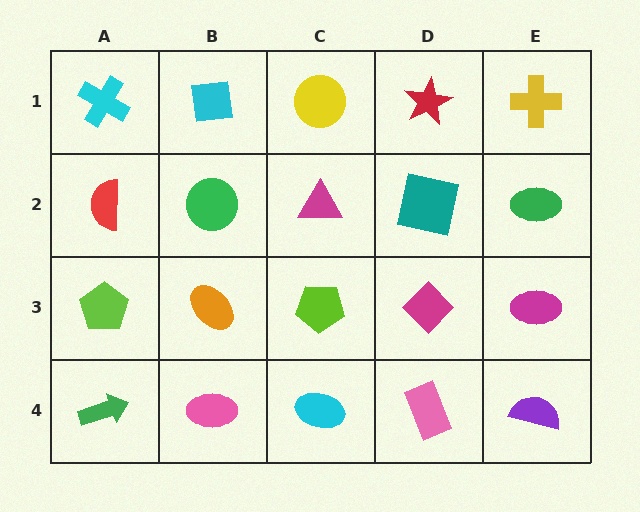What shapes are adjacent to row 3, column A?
A red semicircle (row 2, column A), a green arrow (row 4, column A), an orange ellipse (row 3, column B).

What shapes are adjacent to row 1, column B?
A green circle (row 2, column B), a cyan cross (row 1, column A), a yellow circle (row 1, column C).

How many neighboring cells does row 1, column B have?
3.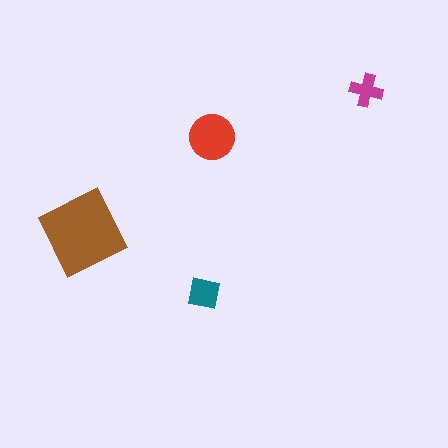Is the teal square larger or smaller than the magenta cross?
Larger.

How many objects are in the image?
There are 4 objects in the image.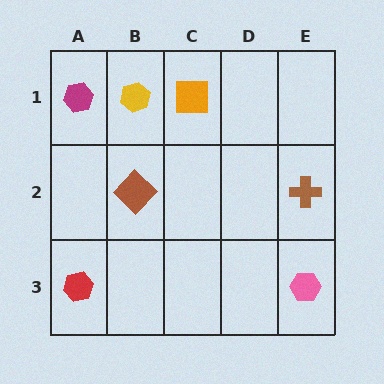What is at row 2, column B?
A brown diamond.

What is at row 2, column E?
A brown cross.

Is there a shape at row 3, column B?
No, that cell is empty.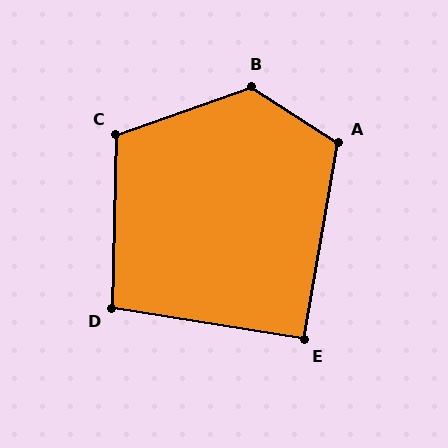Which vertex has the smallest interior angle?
E, at approximately 91 degrees.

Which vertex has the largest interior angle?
B, at approximately 127 degrees.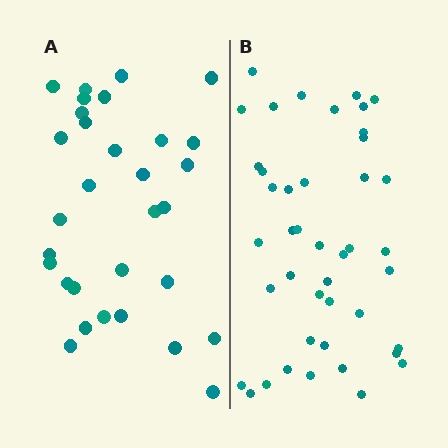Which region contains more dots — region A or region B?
Region B (the right region) has more dots.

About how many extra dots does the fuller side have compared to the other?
Region B has roughly 12 or so more dots than region A.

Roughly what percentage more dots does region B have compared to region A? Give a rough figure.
About 40% more.